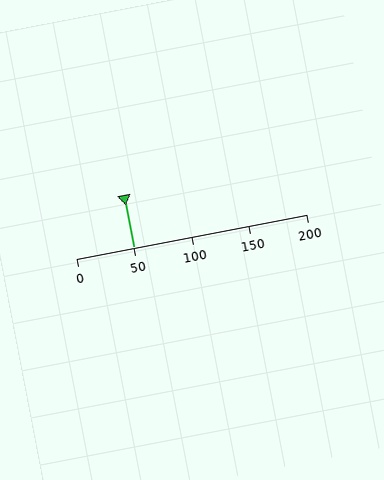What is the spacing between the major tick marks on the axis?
The major ticks are spaced 50 apart.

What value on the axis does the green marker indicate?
The marker indicates approximately 50.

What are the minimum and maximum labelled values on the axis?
The axis runs from 0 to 200.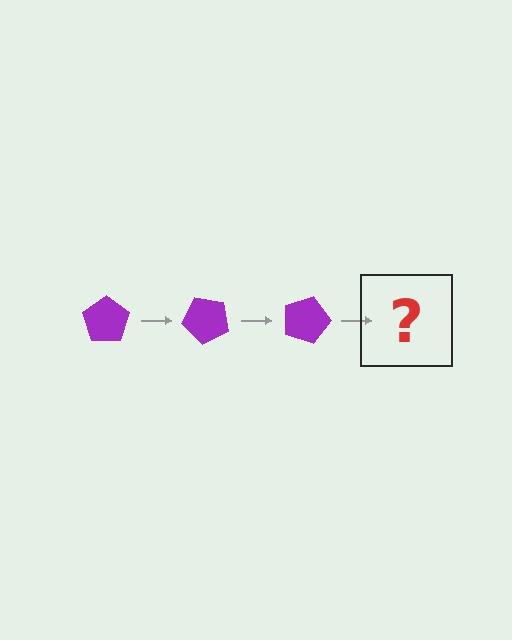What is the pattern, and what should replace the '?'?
The pattern is that the pentagon rotates 45 degrees each step. The '?' should be a purple pentagon rotated 135 degrees.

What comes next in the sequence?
The next element should be a purple pentagon rotated 135 degrees.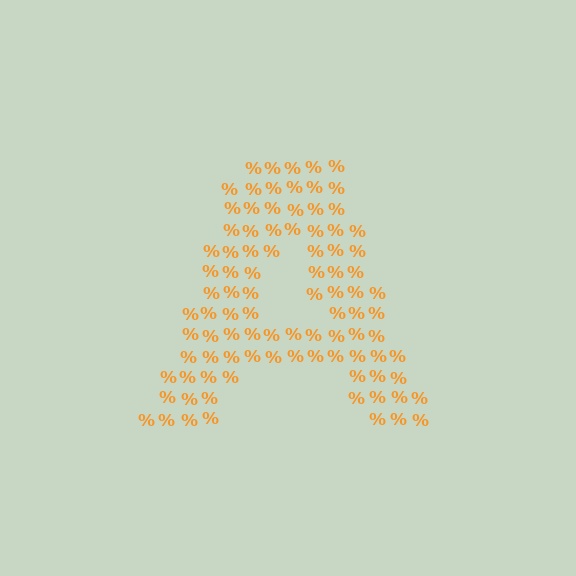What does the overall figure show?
The overall figure shows the letter A.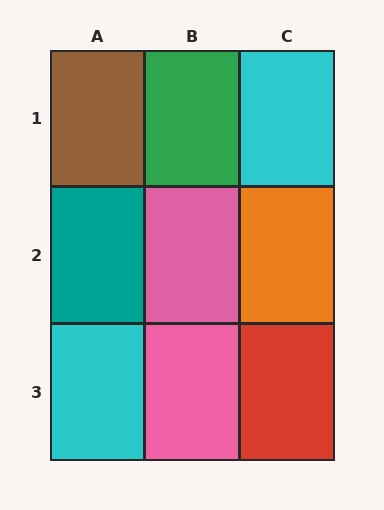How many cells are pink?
2 cells are pink.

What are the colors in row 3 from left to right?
Cyan, pink, red.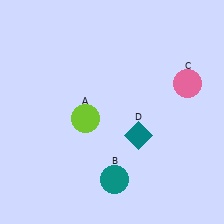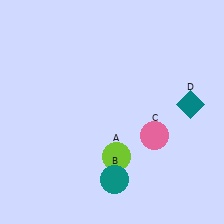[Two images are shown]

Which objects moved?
The objects that moved are: the lime circle (A), the pink circle (C), the teal diamond (D).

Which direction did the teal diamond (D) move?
The teal diamond (D) moved right.